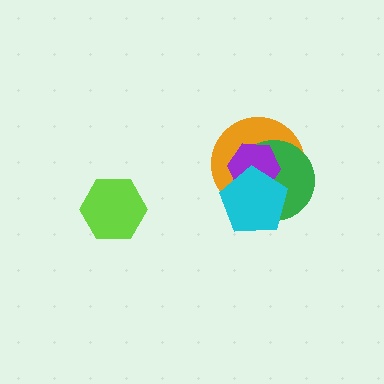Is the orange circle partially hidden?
Yes, it is partially covered by another shape.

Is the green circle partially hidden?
Yes, it is partially covered by another shape.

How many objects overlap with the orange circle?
3 objects overlap with the orange circle.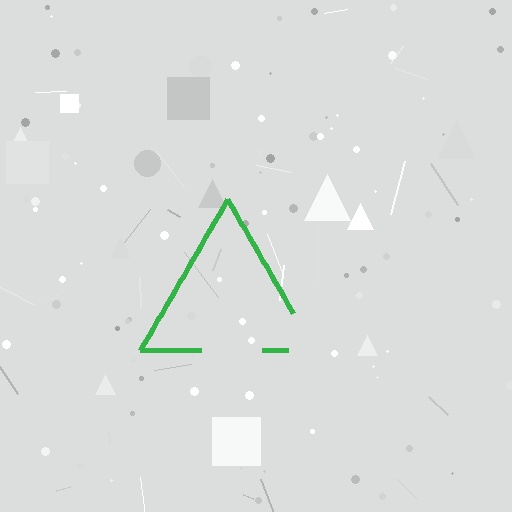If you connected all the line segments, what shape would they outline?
They would outline a triangle.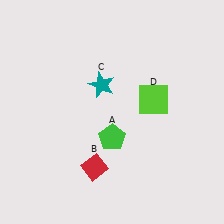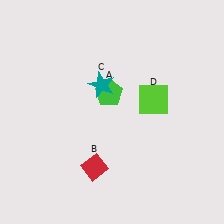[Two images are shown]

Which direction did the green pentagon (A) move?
The green pentagon (A) moved up.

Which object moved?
The green pentagon (A) moved up.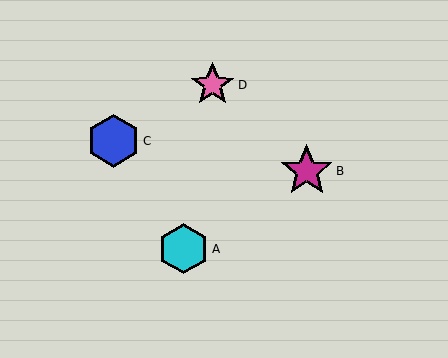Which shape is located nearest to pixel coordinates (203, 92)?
The pink star (labeled D) at (213, 85) is nearest to that location.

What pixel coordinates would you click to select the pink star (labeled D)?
Click at (213, 85) to select the pink star D.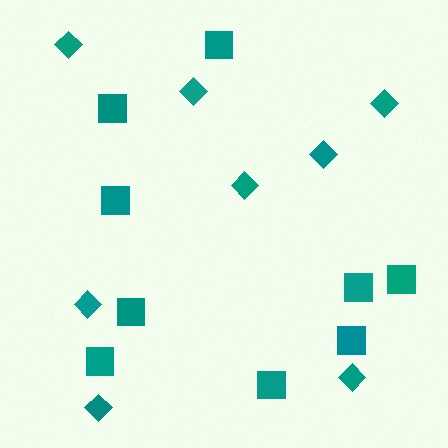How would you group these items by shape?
There are 2 groups: one group of squares (9) and one group of diamonds (8).